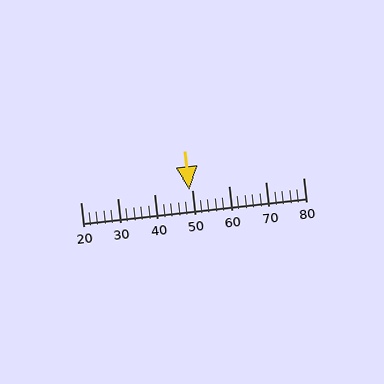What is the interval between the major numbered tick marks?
The major tick marks are spaced 10 units apart.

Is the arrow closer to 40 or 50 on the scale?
The arrow is closer to 50.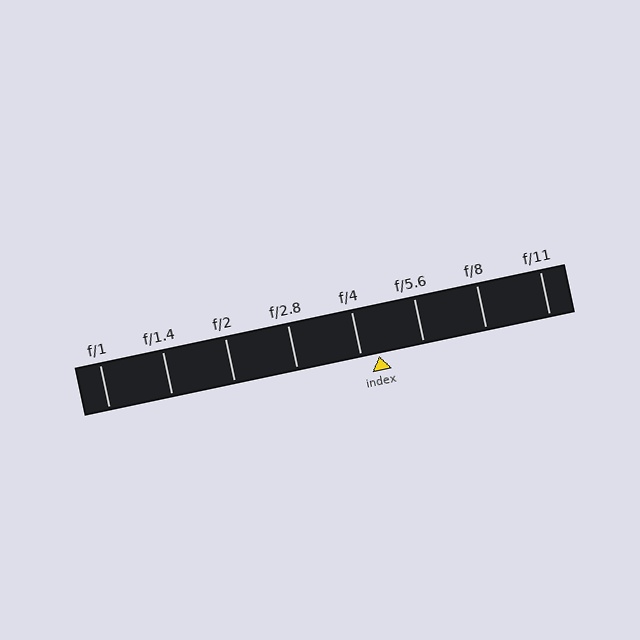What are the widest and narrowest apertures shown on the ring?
The widest aperture shown is f/1 and the narrowest is f/11.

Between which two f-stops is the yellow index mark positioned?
The index mark is between f/4 and f/5.6.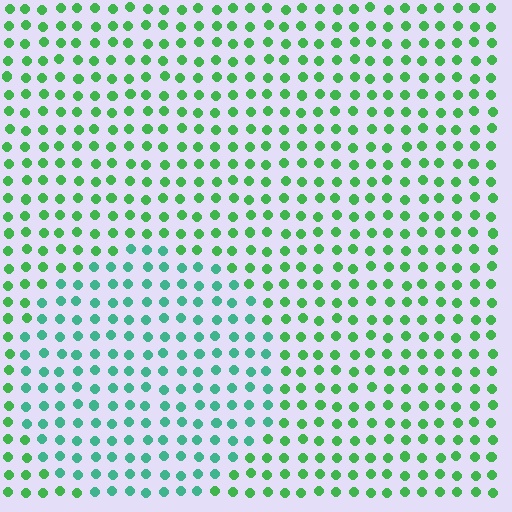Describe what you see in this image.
The image is filled with small green elements in a uniform arrangement. A circle-shaped region is visible where the elements are tinted to a slightly different hue, forming a subtle color boundary.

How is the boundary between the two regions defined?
The boundary is defined purely by a slight shift in hue (about 33 degrees). Spacing, size, and orientation are identical on both sides.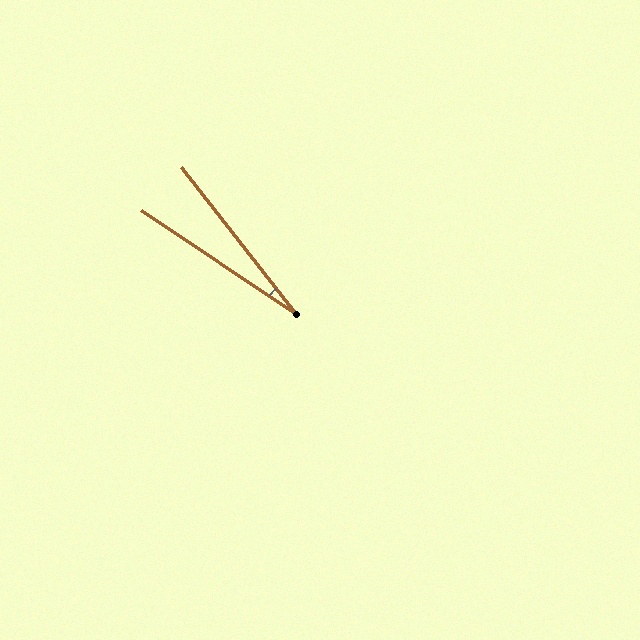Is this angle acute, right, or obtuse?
It is acute.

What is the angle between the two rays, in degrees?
Approximately 18 degrees.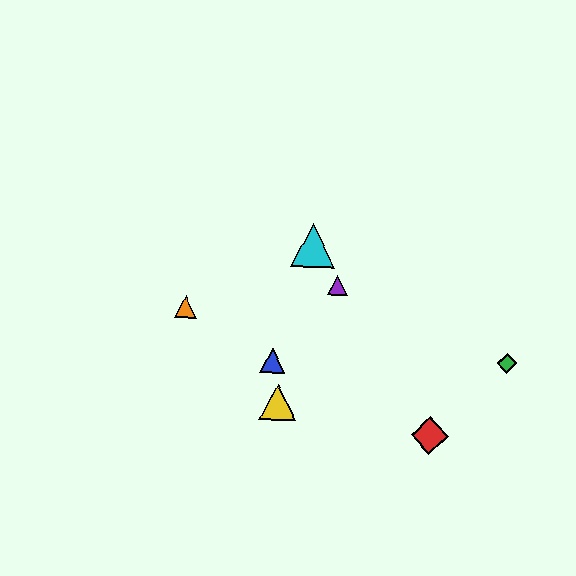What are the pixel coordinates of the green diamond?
The green diamond is at (507, 363).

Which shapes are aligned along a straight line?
The red diamond, the purple triangle, the cyan triangle are aligned along a straight line.